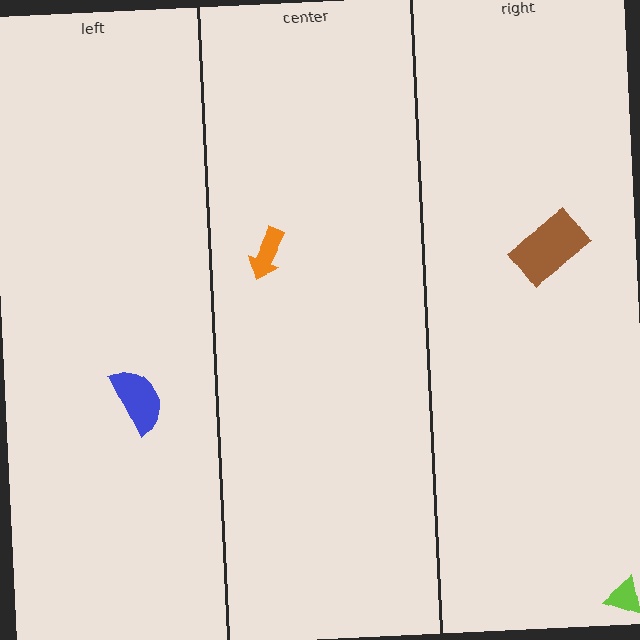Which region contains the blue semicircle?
The left region.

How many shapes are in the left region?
1.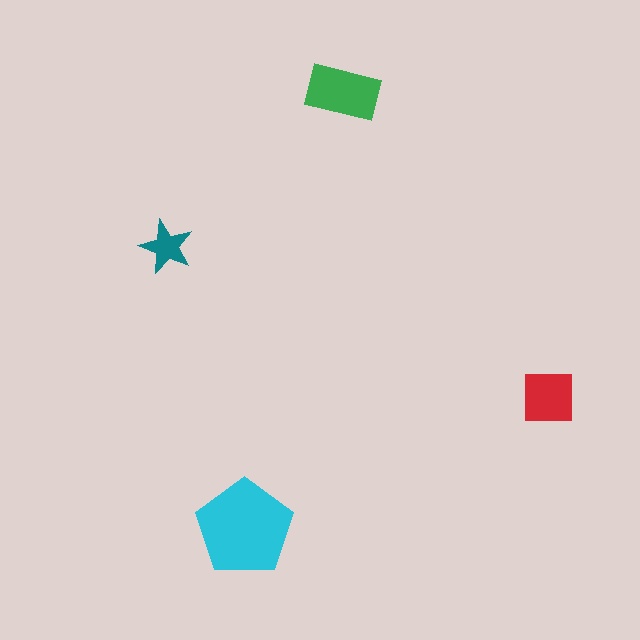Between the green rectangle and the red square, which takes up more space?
The green rectangle.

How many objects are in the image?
There are 4 objects in the image.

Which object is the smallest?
The teal star.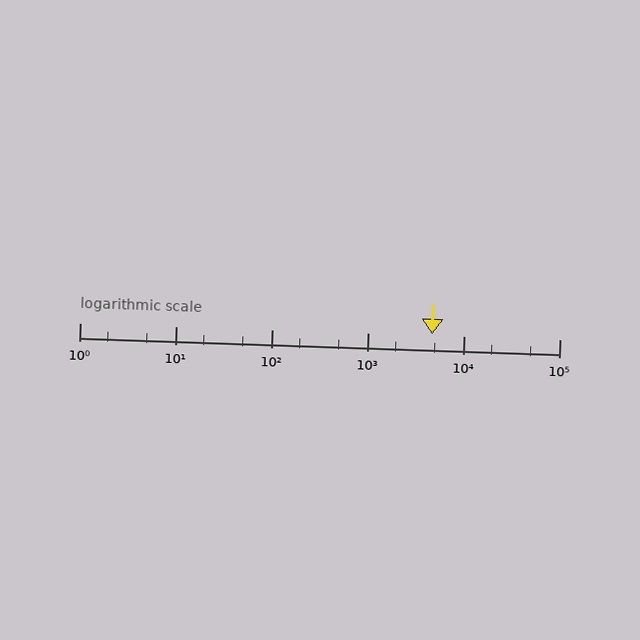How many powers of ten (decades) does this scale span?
The scale spans 5 decades, from 1 to 100000.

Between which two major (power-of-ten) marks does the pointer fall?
The pointer is between 1000 and 10000.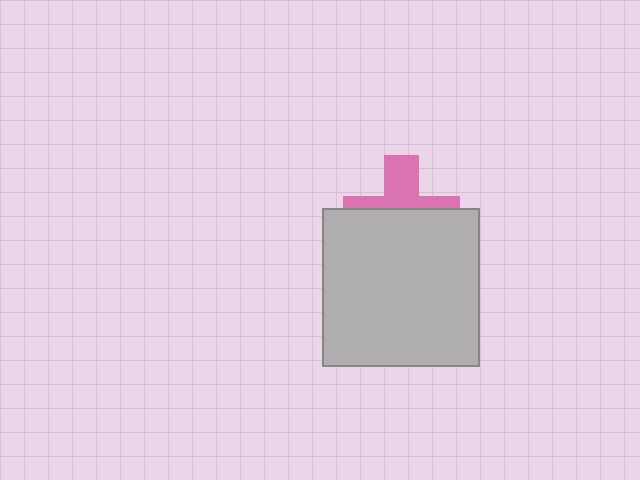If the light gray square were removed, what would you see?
You would see the complete pink cross.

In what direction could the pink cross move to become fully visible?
The pink cross could move up. That would shift it out from behind the light gray square entirely.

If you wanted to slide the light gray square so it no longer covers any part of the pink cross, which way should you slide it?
Slide it down — that is the most direct way to separate the two shapes.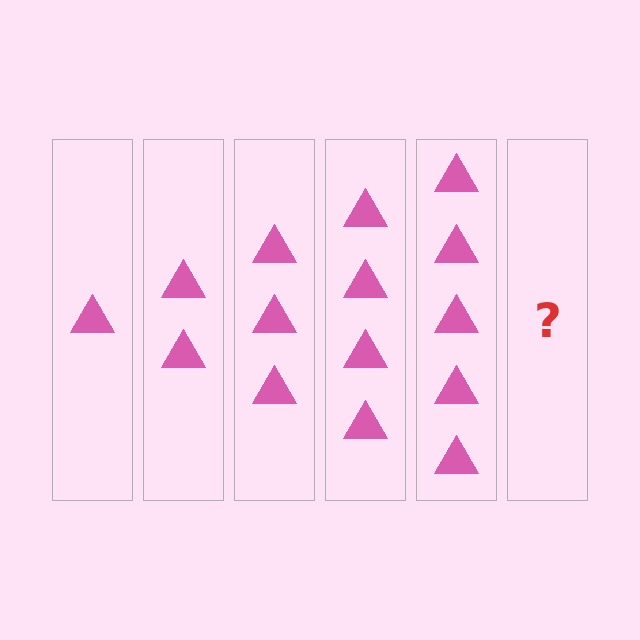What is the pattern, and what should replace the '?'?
The pattern is that each step adds one more triangle. The '?' should be 6 triangles.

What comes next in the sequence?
The next element should be 6 triangles.